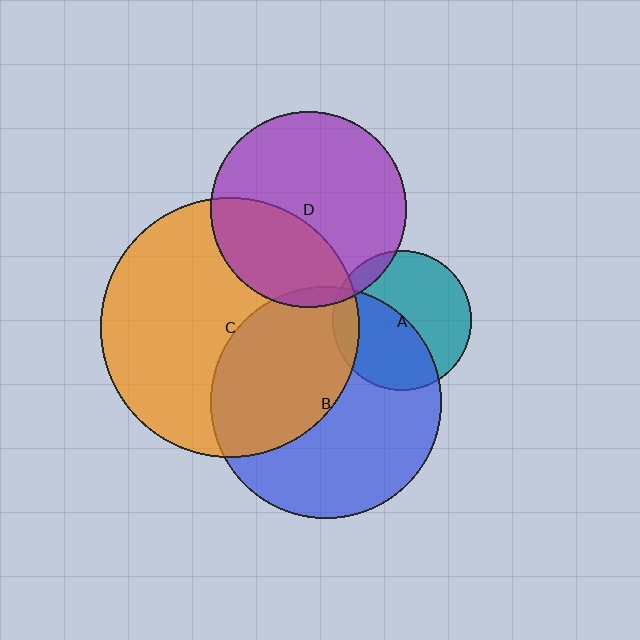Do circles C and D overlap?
Yes.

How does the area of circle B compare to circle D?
Approximately 1.4 times.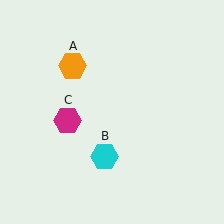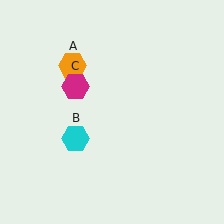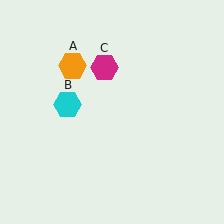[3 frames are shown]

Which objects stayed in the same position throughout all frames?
Orange hexagon (object A) remained stationary.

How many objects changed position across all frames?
2 objects changed position: cyan hexagon (object B), magenta hexagon (object C).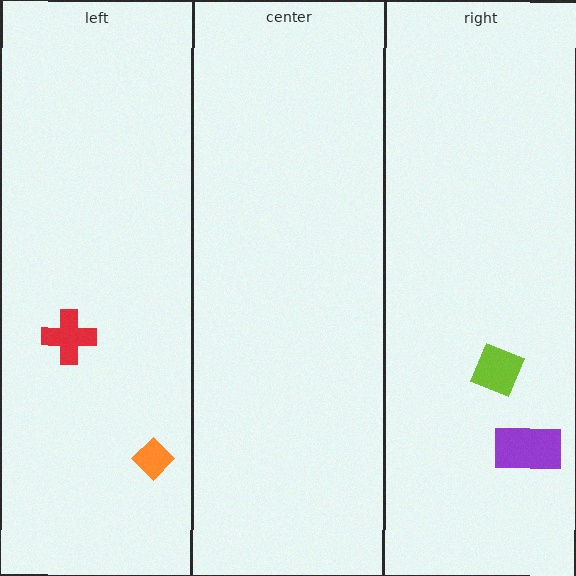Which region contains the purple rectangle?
The right region.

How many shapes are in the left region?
2.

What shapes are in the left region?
The red cross, the orange diamond.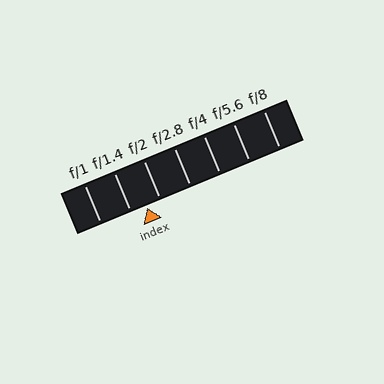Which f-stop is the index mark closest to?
The index mark is closest to f/2.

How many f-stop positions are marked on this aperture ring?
There are 7 f-stop positions marked.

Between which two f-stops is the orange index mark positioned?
The index mark is between f/1.4 and f/2.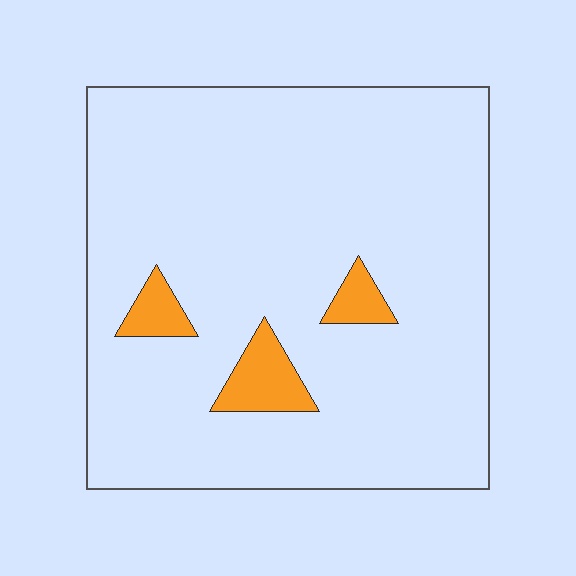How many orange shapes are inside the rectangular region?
3.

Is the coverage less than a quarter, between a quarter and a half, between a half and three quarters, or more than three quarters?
Less than a quarter.